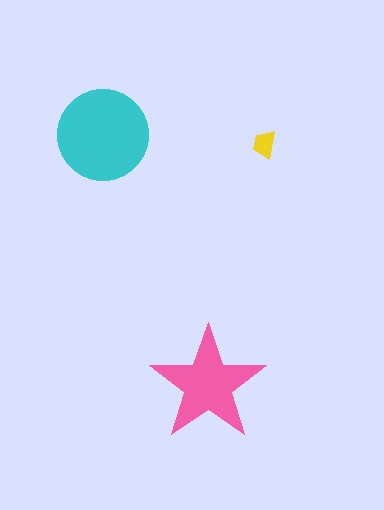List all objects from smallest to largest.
The yellow trapezoid, the pink star, the cyan circle.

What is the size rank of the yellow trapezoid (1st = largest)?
3rd.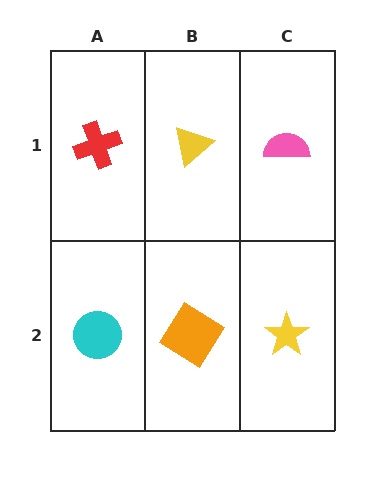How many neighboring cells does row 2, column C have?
2.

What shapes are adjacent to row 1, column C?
A yellow star (row 2, column C), a yellow triangle (row 1, column B).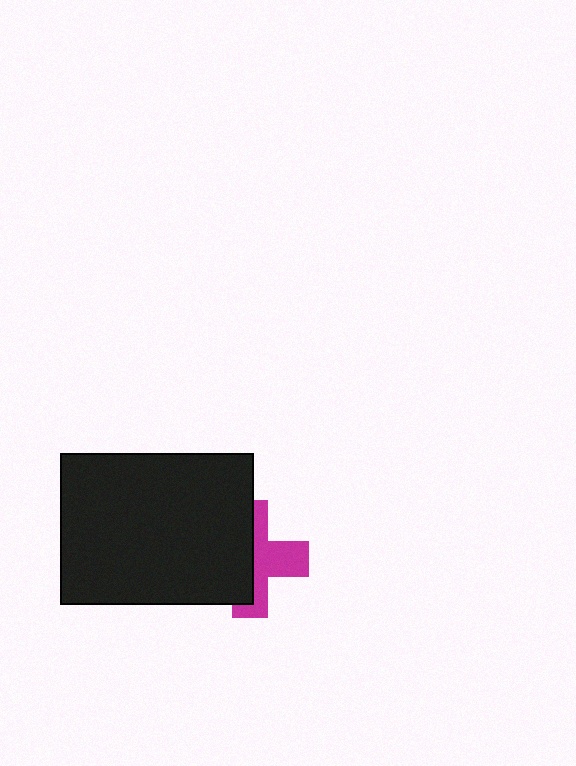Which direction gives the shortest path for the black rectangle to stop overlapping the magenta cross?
Moving left gives the shortest separation.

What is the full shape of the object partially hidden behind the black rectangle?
The partially hidden object is a magenta cross.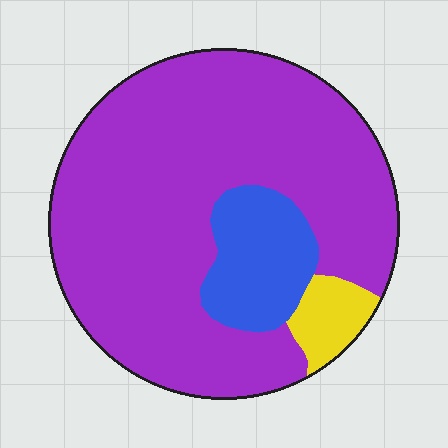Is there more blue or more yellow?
Blue.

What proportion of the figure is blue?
Blue covers 14% of the figure.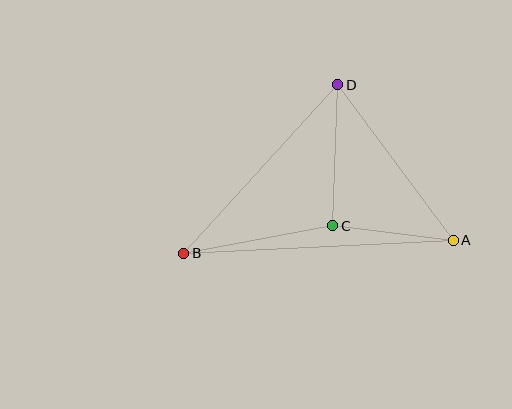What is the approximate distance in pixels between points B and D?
The distance between B and D is approximately 228 pixels.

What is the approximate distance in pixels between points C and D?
The distance between C and D is approximately 142 pixels.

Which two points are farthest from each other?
Points A and B are farthest from each other.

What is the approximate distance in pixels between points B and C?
The distance between B and C is approximately 152 pixels.